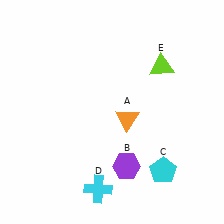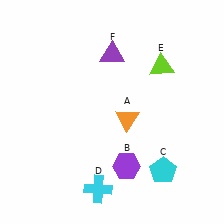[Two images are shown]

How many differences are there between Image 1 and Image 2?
There is 1 difference between the two images.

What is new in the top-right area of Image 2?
A purple triangle (F) was added in the top-right area of Image 2.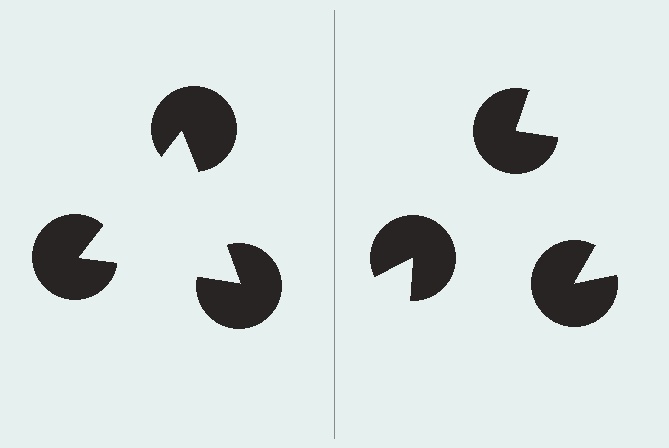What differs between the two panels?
The pac-man discs are positioned identically on both sides; only the wedge orientations differ. On the left they align to a triangle; on the right they are misaligned.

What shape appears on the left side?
An illusory triangle.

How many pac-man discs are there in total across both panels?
6 — 3 on each side.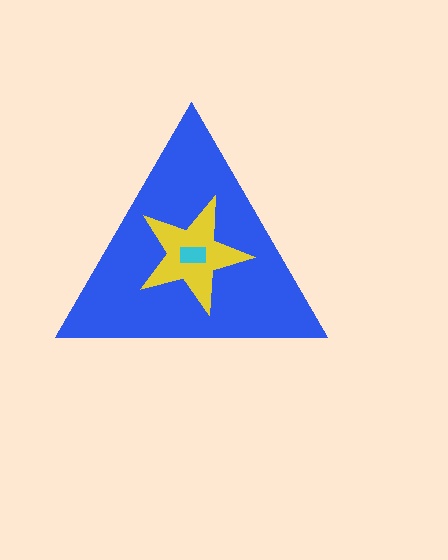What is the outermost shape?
The blue triangle.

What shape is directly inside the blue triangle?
The yellow star.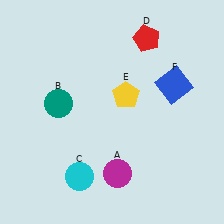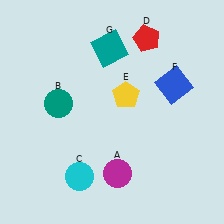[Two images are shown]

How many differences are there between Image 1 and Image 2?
There is 1 difference between the two images.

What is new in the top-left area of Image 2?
A teal square (G) was added in the top-left area of Image 2.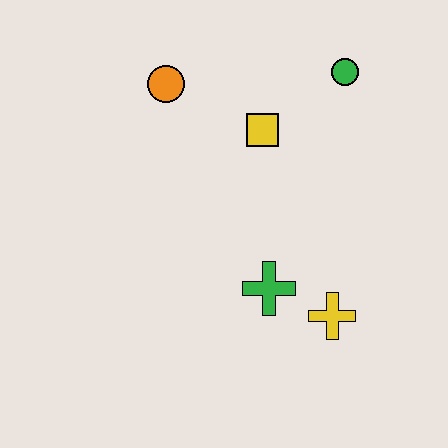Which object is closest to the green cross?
The yellow cross is closest to the green cross.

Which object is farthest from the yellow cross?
The orange circle is farthest from the yellow cross.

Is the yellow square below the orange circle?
Yes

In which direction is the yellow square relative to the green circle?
The yellow square is to the left of the green circle.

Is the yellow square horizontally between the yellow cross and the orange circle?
Yes